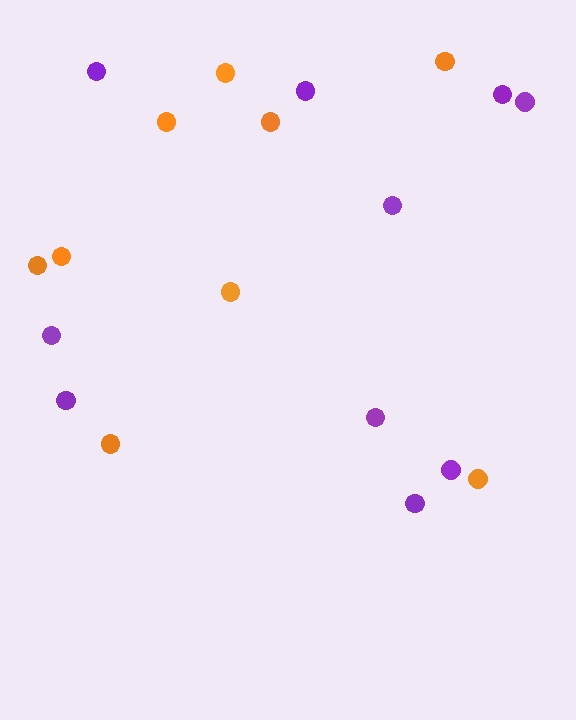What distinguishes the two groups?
There are 2 groups: one group of orange circles (9) and one group of purple circles (10).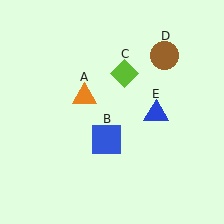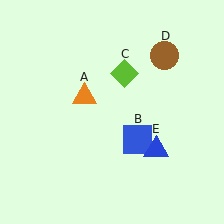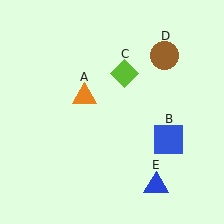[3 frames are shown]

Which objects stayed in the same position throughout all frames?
Orange triangle (object A) and lime diamond (object C) and brown circle (object D) remained stationary.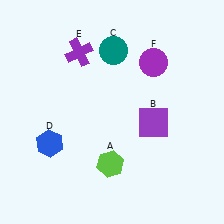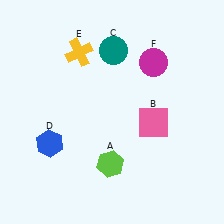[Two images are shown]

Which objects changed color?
B changed from purple to pink. E changed from purple to yellow. F changed from purple to magenta.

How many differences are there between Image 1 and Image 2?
There are 3 differences between the two images.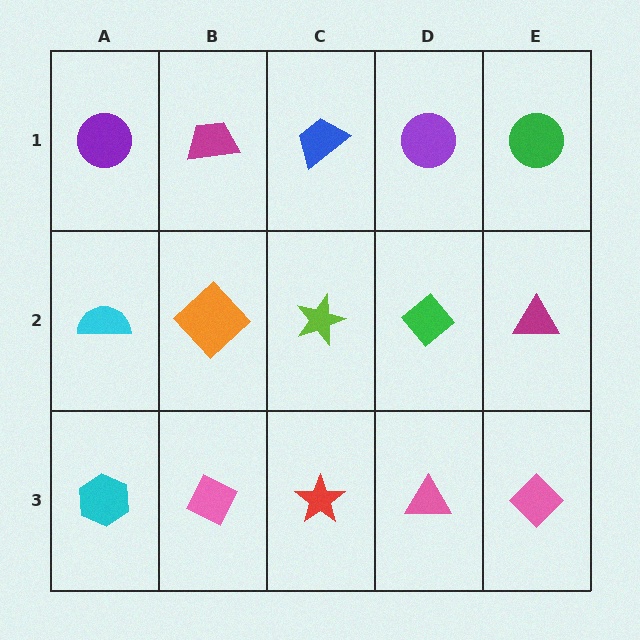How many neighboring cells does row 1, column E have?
2.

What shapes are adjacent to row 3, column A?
A cyan semicircle (row 2, column A), a pink diamond (row 3, column B).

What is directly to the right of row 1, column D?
A green circle.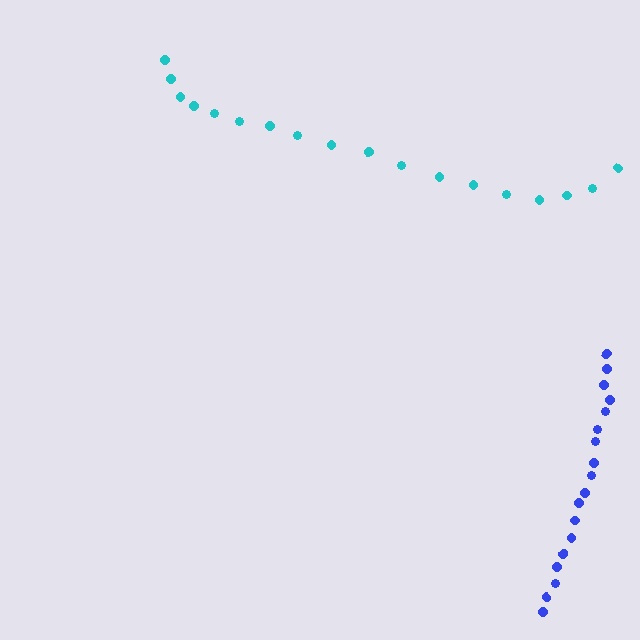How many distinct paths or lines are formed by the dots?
There are 2 distinct paths.